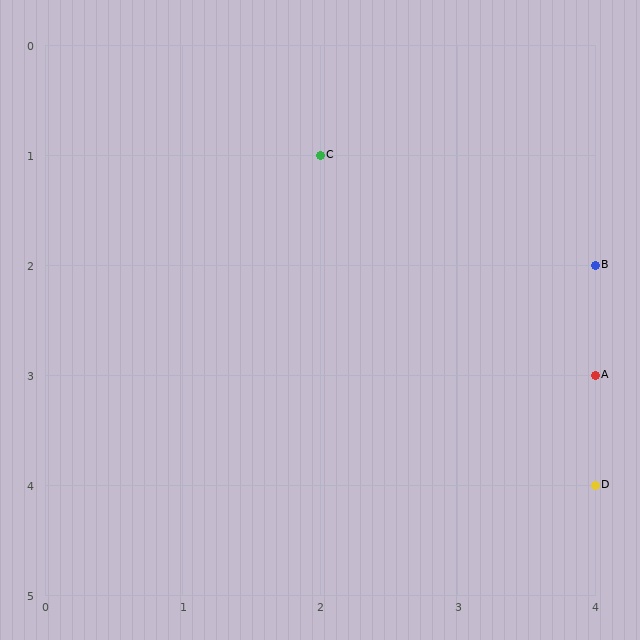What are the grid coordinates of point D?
Point D is at grid coordinates (4, 4).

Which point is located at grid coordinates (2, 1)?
Point C is at (2, 1).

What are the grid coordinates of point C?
Point C is at grid coordinates (2, 1).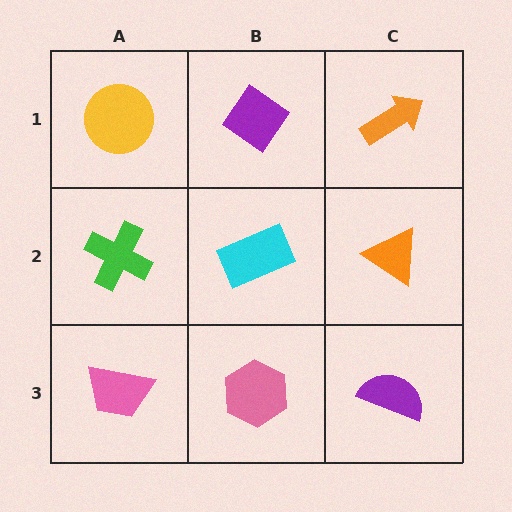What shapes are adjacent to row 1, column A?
A green cross (row 2, column A), a purple diamond (row 1, column B).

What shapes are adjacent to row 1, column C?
An orange triangle (row 2, column C), a purple diamond (row 1, column B).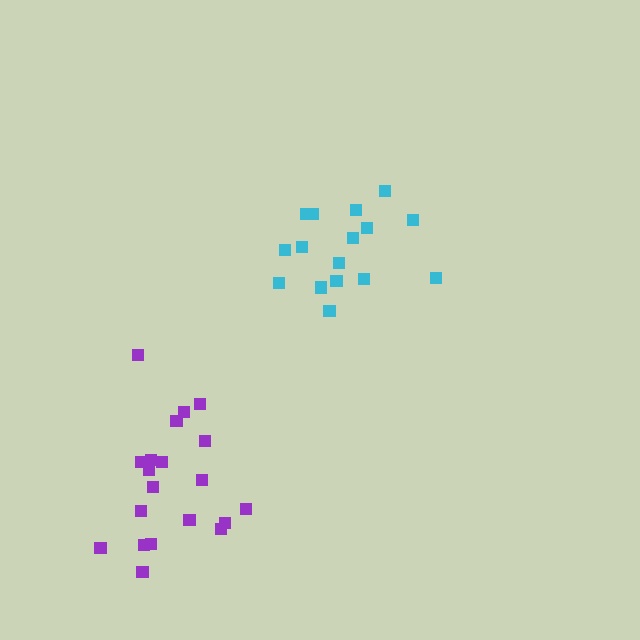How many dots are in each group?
Group 1: 16 dots, Group 2: 20 dots (36 total).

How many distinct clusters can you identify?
There are 2 distinct clusters.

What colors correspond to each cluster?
The clusters are colored: cyan, purple.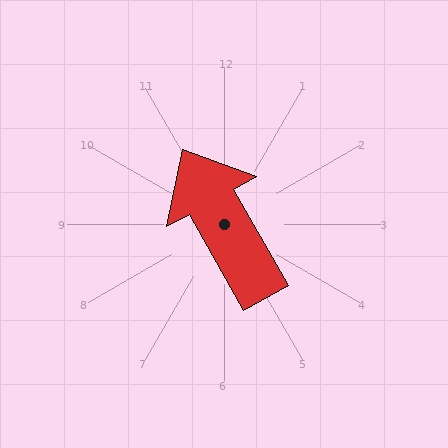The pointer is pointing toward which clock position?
Roughly 11 o'clock.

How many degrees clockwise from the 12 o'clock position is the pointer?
Approximately 331 degrees.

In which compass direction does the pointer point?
Northwest.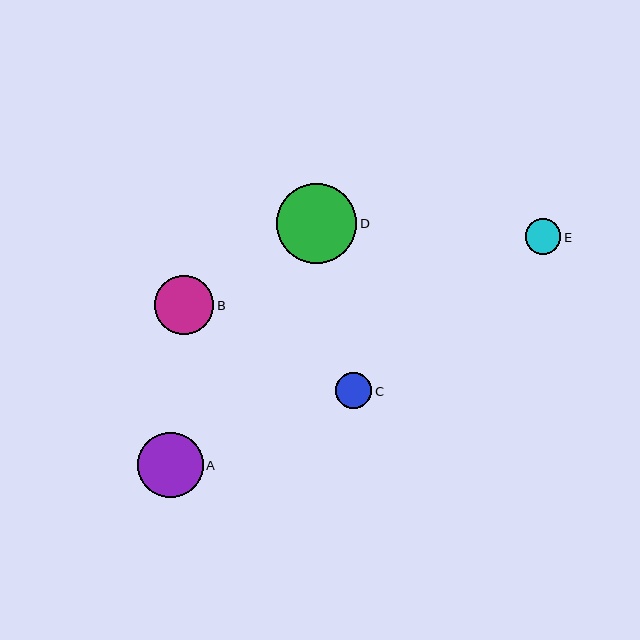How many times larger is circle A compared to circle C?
Circle A is approximately 1.8 times the size of circle C.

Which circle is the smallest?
Circle E is the smallest with a size of approximately 36 pixels.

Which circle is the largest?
Circle D is the largest with a size of approximately 80 pixels.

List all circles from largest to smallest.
From largest to smallest: D, A, B, C, E.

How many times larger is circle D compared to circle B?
Circle D is approximately 1.4 times the size of circle B.